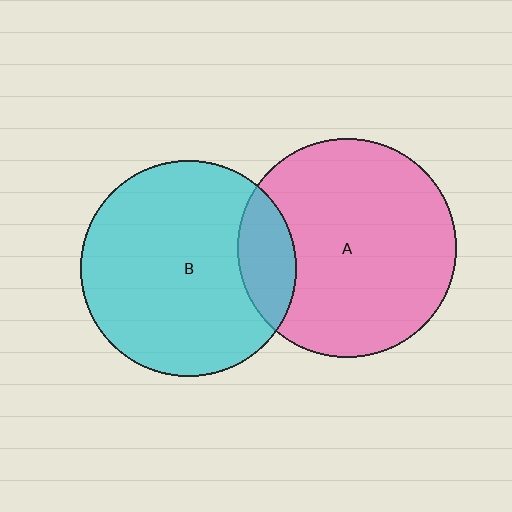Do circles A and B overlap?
Yes.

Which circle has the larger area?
Circle A (pink).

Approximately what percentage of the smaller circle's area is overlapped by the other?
Approximately 15%.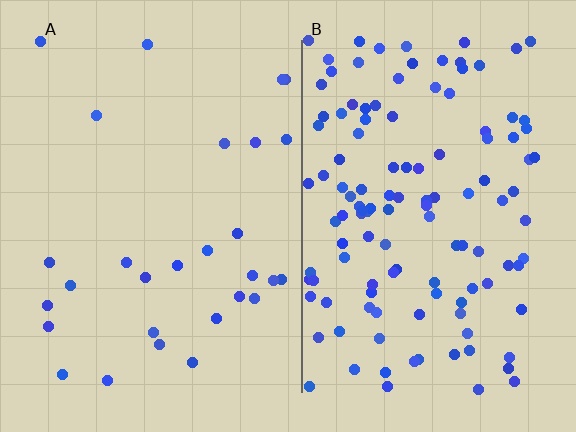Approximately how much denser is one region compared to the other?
Approximately 4.4× — region B over region A.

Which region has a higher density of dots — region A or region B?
B (the right).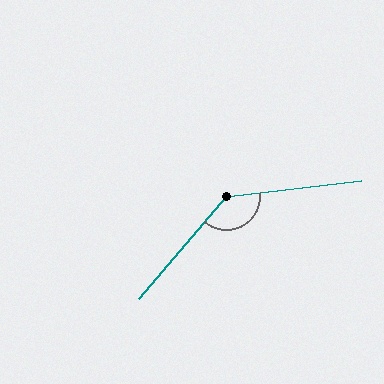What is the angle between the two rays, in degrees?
Approximately 137 degrees.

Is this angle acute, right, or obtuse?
It is obtuse.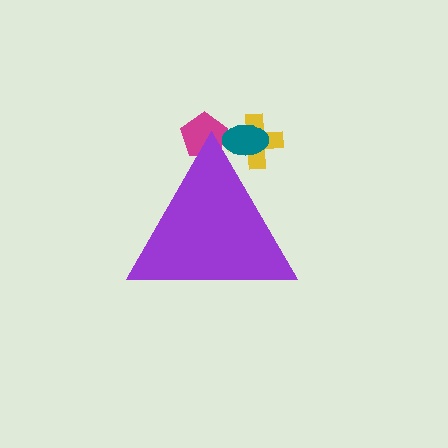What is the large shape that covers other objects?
A purple triangle.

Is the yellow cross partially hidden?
Yes, the yellow cross is partially hidden behind the purple triangle.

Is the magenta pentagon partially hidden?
Yes, the magenta pentagon is partially hidden behind the purple triangle.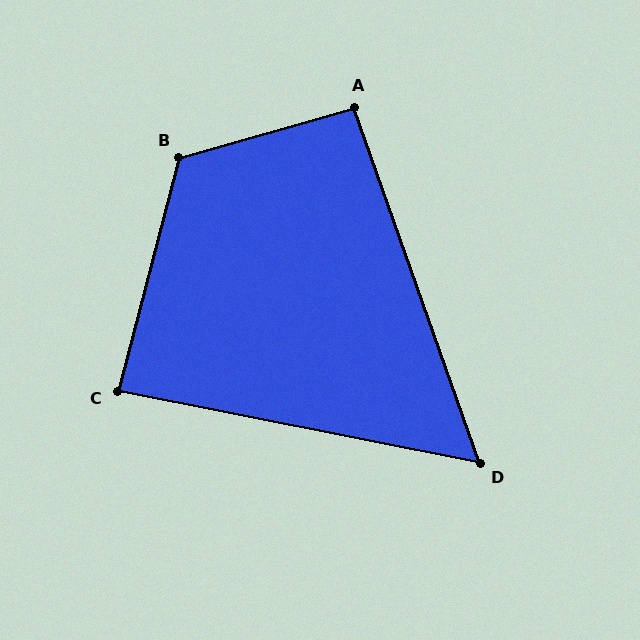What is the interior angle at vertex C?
Approximately 86 degrees (approximately right).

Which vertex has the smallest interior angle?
D, at approximately 59 degrees.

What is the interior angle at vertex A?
Approximately 94 degrees (approximately right).